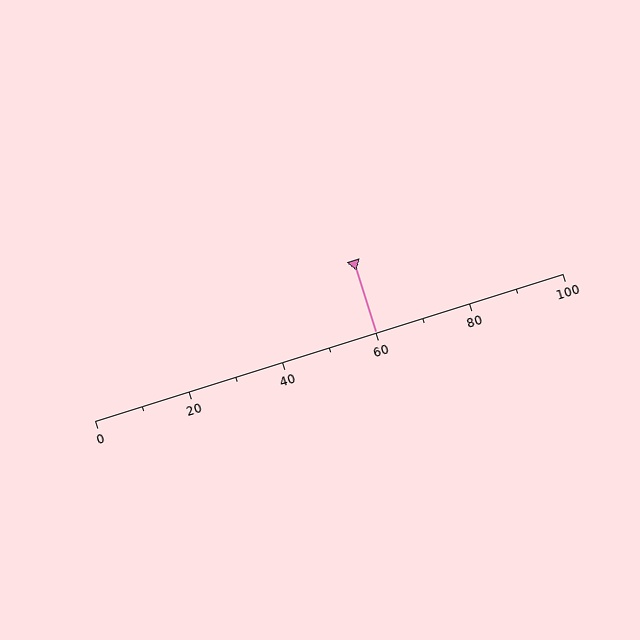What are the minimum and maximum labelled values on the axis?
The axis runs from 0 to 100.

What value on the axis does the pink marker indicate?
The marker indicates approximately 60.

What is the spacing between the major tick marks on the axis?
The major ticks are spaced 20 apart.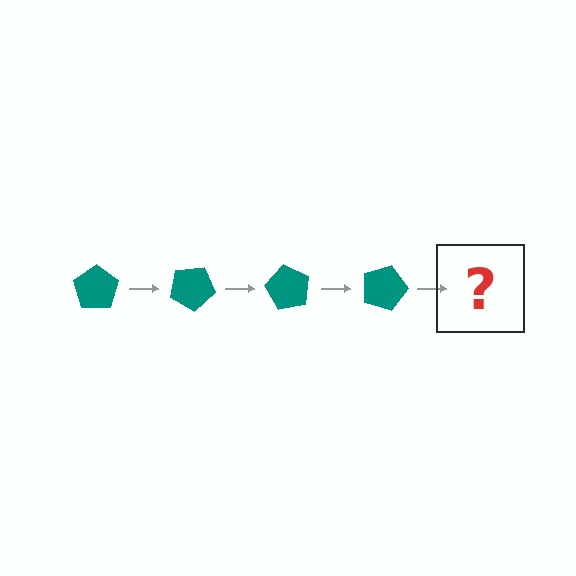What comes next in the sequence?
The next element should be a teal pentagon rotated 120 degrees.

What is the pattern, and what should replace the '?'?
The pattern is that the pentagon rotates 30 degrees each step. The '?' should be a teal pentagon rotated 120 degrees.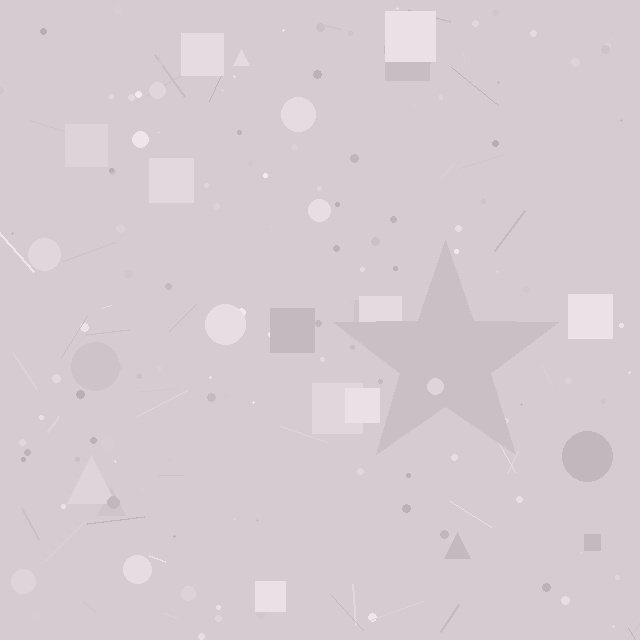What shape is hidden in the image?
A star is hidden in the image.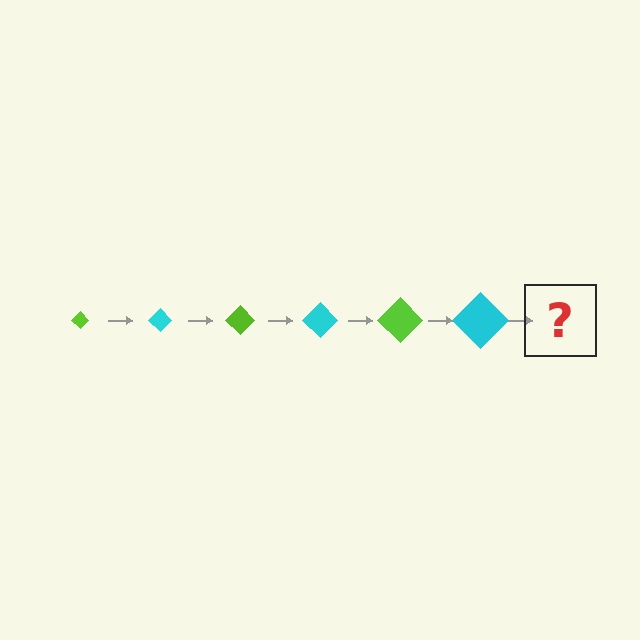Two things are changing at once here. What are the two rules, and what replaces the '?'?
The two rules are that the diamond grows larger each step and the color cycles through lime and cyan. The '?' should be a lime diamond, larger than the previous one.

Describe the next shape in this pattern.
It should be a lime diamond, larger than the previous one.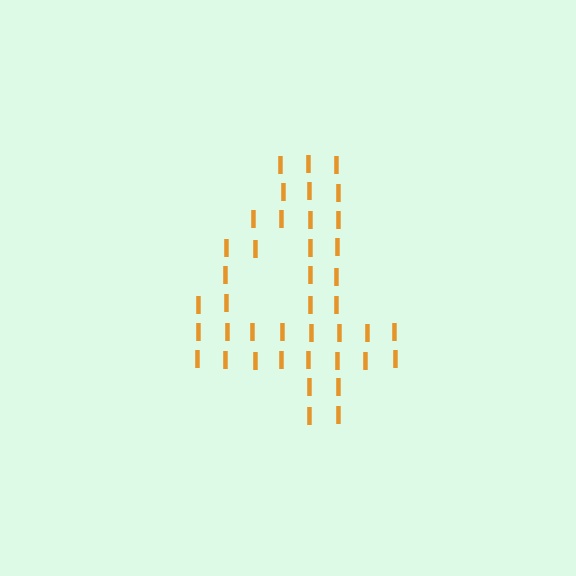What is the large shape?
The large shape is the digit 4.